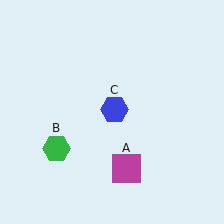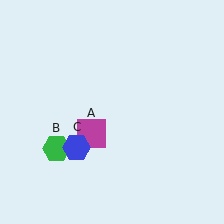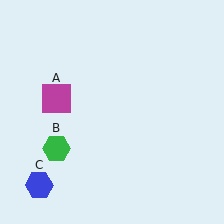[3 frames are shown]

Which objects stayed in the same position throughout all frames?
Green hexagon (object B) remained stationary.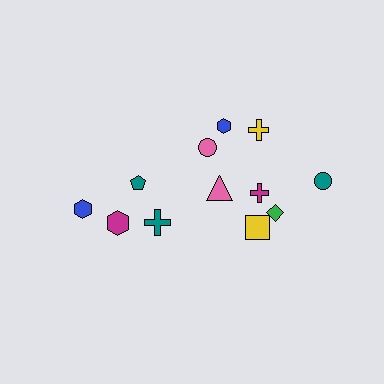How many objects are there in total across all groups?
There are 12 objects.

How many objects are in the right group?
There are 8 objects.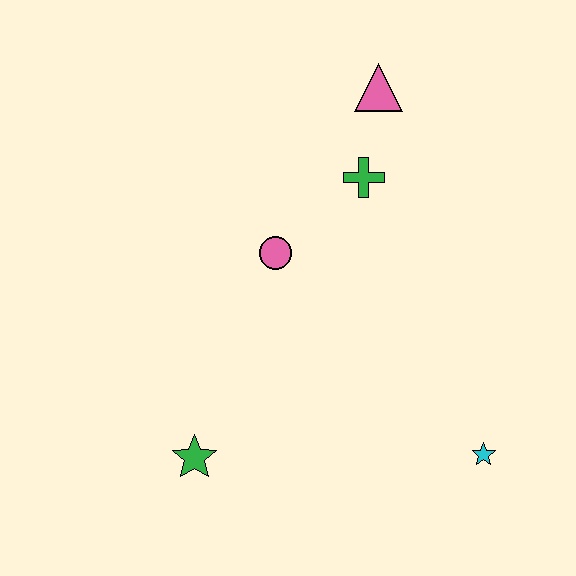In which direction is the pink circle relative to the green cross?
The pink circle is to the left of the green cross.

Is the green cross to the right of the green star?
Yes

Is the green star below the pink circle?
Yes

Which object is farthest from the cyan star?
The pink triangle is farthest from the cyan star.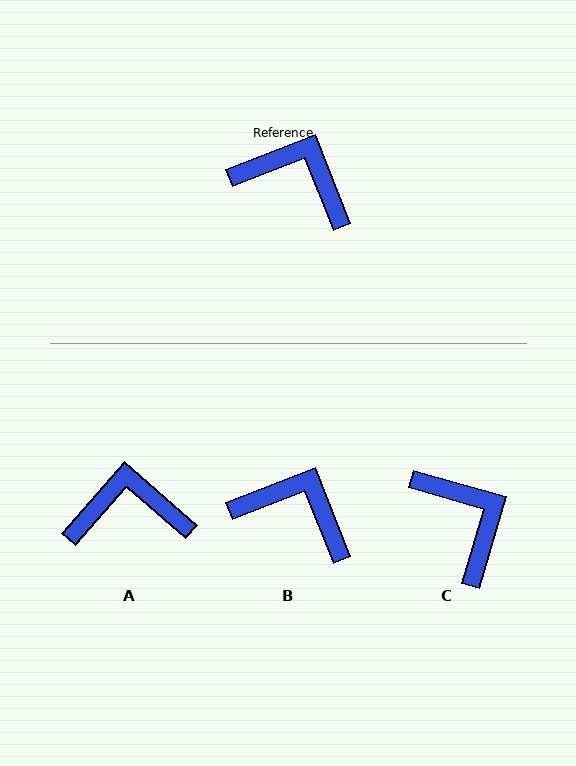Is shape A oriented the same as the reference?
No, it is off by about 27 degrees.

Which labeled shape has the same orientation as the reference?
B.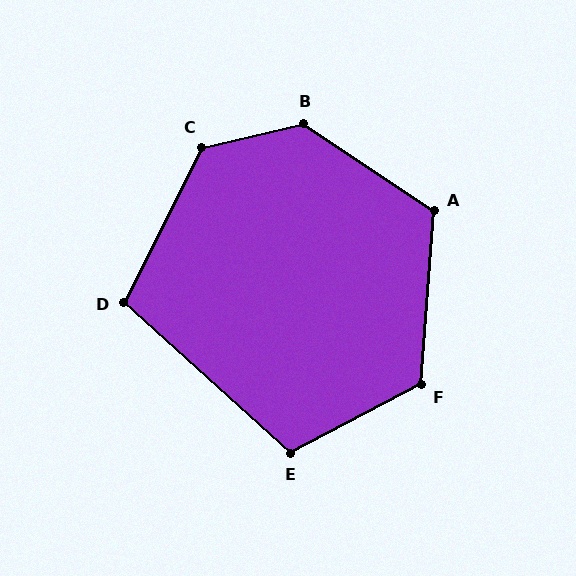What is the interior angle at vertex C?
Approximately 130 degrees (obtuse).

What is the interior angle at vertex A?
Approximately 120 degrees (obtuse).